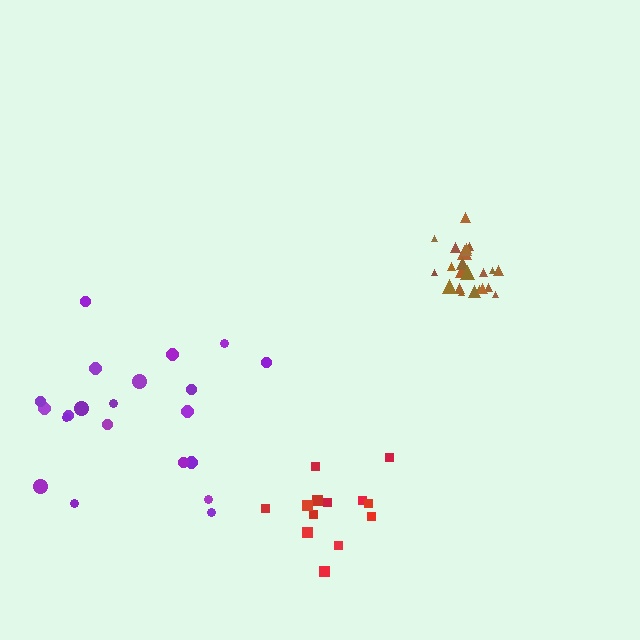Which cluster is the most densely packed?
Brown.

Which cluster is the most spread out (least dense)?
Purple.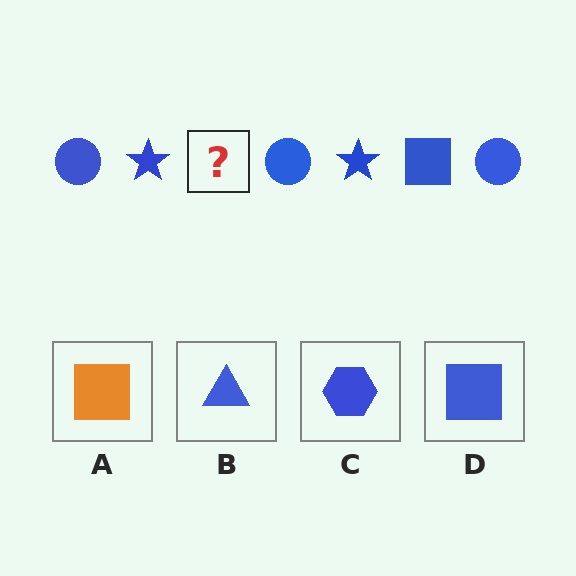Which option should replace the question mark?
Option D.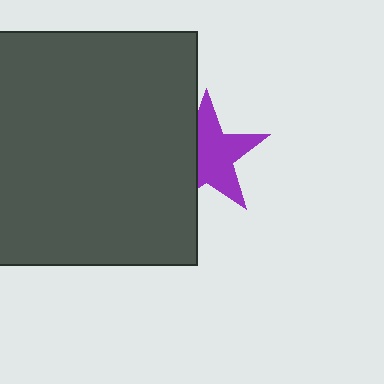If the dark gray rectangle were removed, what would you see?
You would see the complete purple star.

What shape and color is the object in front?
The object in front is a dark gray rectangle.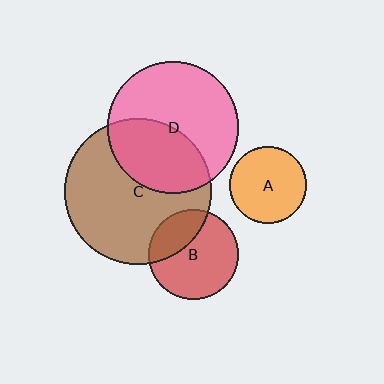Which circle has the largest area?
Circle C (brown).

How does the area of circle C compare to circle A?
Approximately 3.6 times.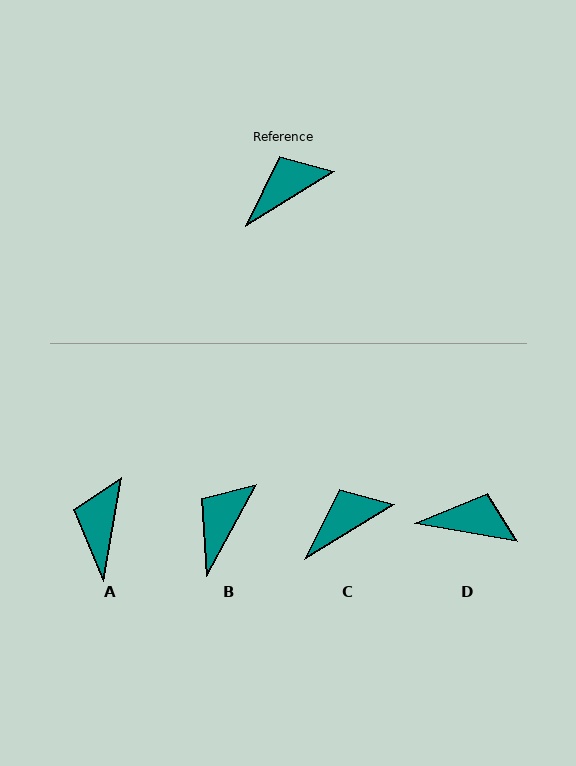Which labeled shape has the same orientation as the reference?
C.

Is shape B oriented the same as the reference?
No, it is off by about 30 degrees.